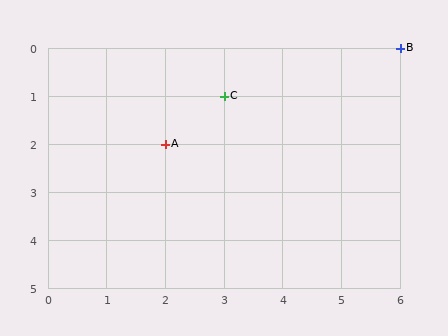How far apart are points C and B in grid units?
Points C and B are 3 columns and 1 row apart (about 3.2 grid units diagonally).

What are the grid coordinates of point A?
Point A is at grid coordinates (2, 2).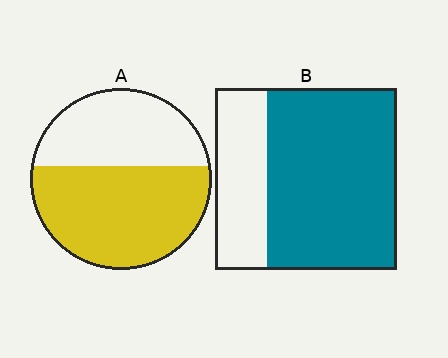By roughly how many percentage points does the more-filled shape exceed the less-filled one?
By roughly 10 percentage points (B over A).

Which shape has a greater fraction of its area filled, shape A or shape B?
Shape B.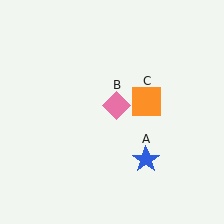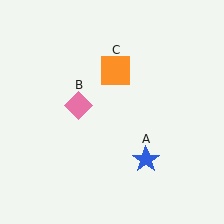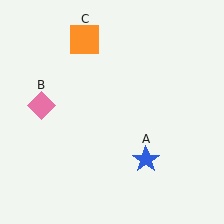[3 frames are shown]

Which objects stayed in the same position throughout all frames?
Blue star (object A) remained stationary.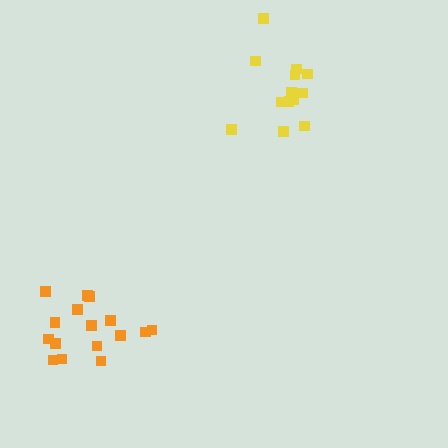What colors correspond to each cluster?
The clusters are colored: yellow, orange.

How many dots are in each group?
Group 1: 13 dots, Group 2: 16 dots (29 total).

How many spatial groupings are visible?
There are 2 spatial groupings.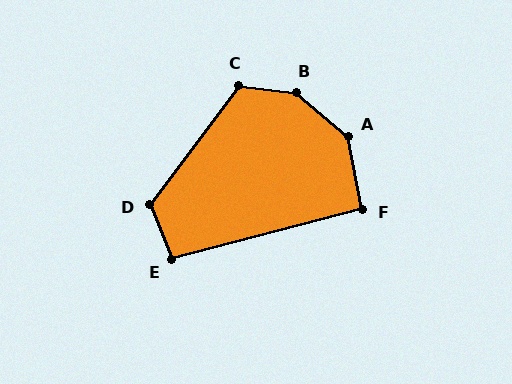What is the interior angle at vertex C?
Approximately 121 degrees (obtuse).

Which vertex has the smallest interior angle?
F, at approximately 94 degrees.